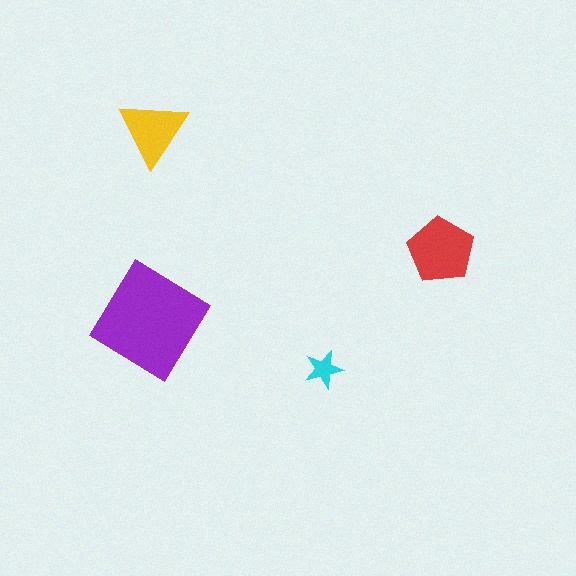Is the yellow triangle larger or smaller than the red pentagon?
Smaller.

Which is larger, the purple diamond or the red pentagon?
The purple diamond.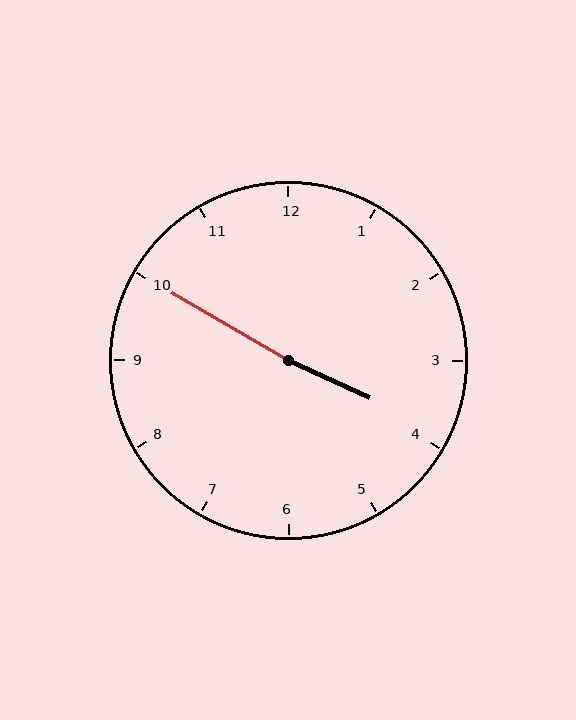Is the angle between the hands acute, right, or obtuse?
It is obtuse.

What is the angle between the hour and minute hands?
Approximately 175 degrees.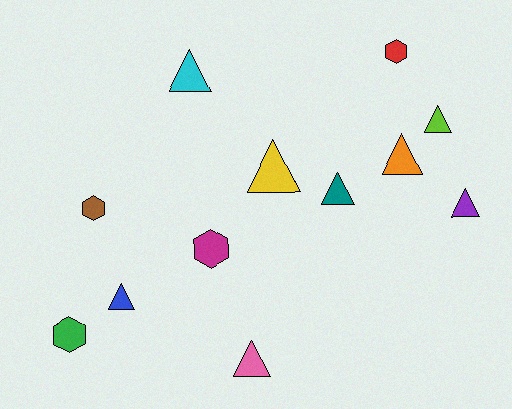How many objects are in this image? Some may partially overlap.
There are 12 objects.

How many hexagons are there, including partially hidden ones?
There are 4 hexagons.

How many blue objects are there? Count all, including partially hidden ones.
There is 1 blue object.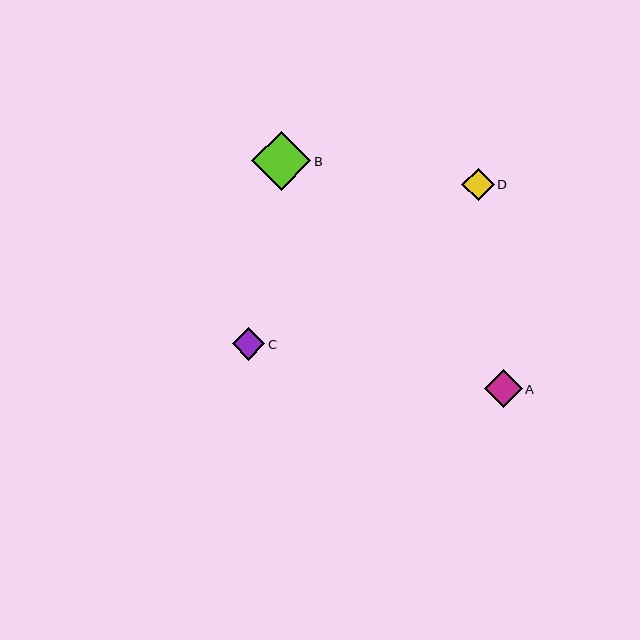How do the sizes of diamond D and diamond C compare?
Diamond D and diamond C are approximately the same size.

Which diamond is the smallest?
Diamond C is the smallest with a size of approximately 33 pixels.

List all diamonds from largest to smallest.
From largest to smallest: B, A, D, C.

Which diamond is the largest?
Diamond B is the largest with a size of approximately 59 pixels.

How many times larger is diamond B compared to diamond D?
Diamond B is approximately 1.8 times the size of diamond D.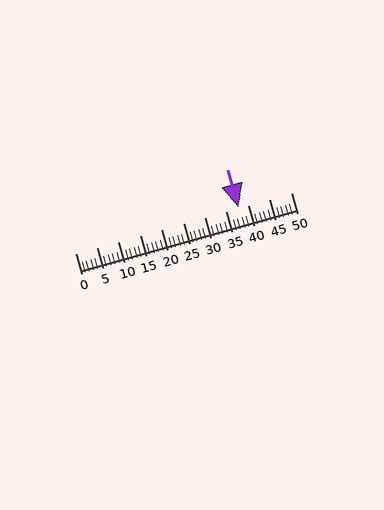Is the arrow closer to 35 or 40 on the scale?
The arrow is closer to 40.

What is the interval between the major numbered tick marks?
The major tick marks are spaced 5 units apart.